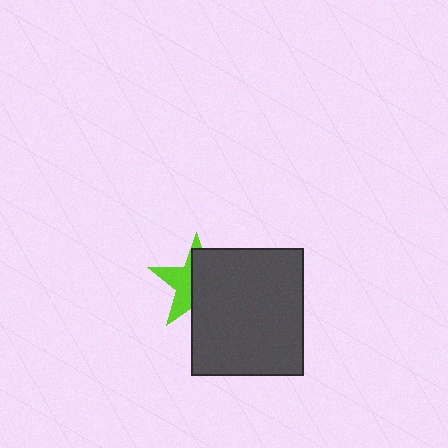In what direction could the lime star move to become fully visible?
The lime star could move left. That would shift it out from behind the dark gray rectangle entirely.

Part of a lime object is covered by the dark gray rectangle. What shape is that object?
It is a star.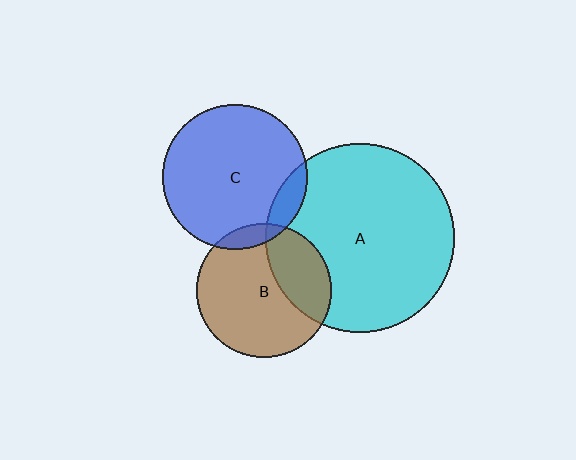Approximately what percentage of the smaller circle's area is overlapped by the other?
Approximately 30%.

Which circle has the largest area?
Circle A (cyan).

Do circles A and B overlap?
Yes.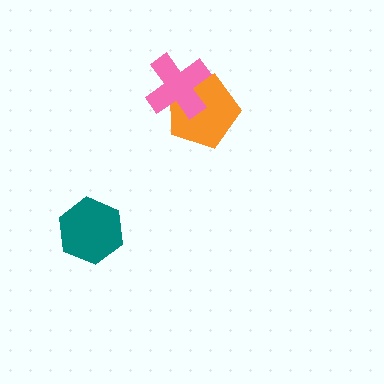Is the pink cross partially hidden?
No, no other shape covers it.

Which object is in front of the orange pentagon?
The pink cross is in front of the orange pentagon.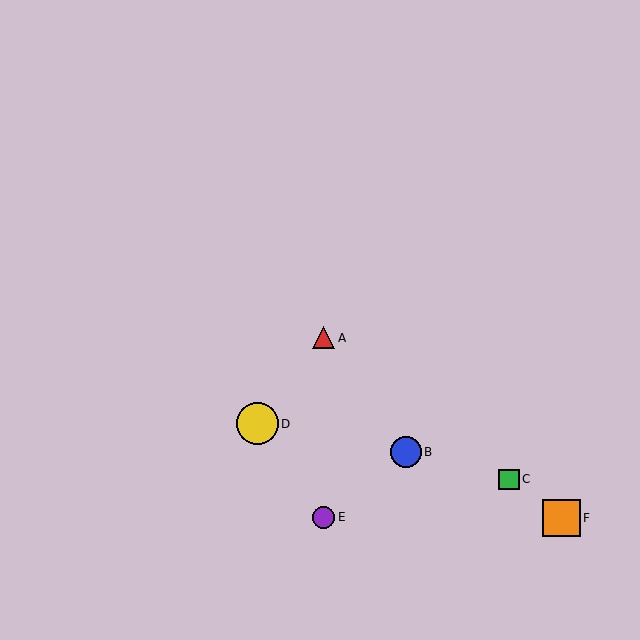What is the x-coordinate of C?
Object C is at x≈509.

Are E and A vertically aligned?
Yes, both are at x≈324.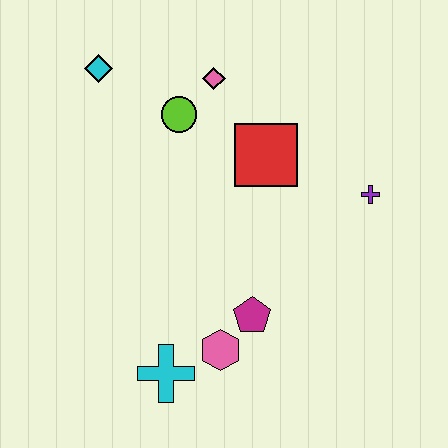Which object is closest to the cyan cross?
The pink hexagon is closest to the cyan cross.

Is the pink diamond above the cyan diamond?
No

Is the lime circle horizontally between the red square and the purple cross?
No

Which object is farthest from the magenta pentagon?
The cyan diamond is farthest from the magenta pentagon.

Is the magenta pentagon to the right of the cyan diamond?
Yes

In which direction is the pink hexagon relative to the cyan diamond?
The pink hexagon is below the cyan diamond.